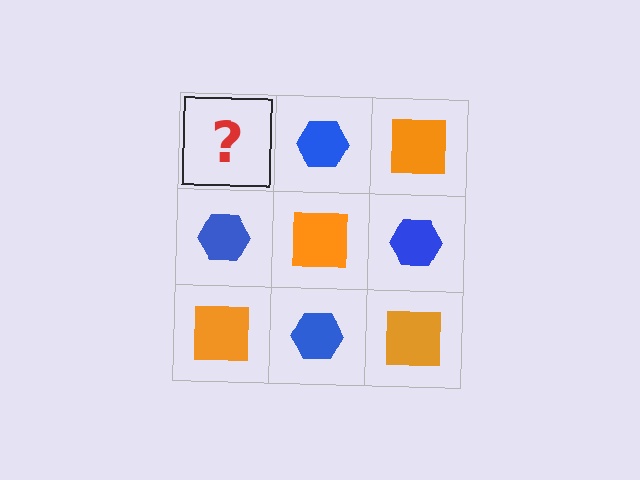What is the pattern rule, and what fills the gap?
The rule is that it alternates orange square and blue hexagon in a checkerboard pattern. The gap should be filled with an orange square.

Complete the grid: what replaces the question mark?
The question mark should be replaced with an orange square.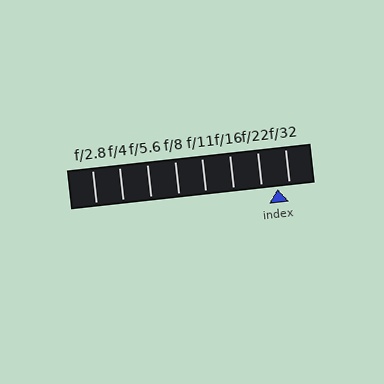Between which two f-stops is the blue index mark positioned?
The index mark is between f/22 and f/32.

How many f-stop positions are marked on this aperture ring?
There are 8 f-stop positions marked.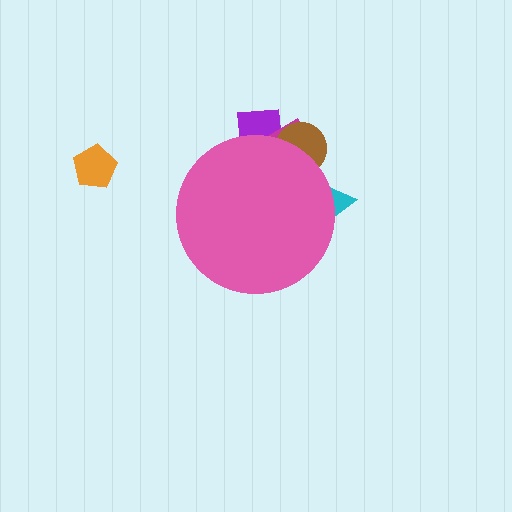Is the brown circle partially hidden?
Yes, the brown circle is partially hidden behind the pink circle.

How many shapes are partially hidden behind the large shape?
4 shapes are partially hidden.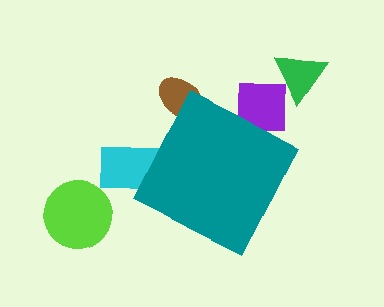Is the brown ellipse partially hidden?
Yes, the brown ellipse is partially hidden behind the teal diamond.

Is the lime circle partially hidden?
No, the lime circle is fully visible.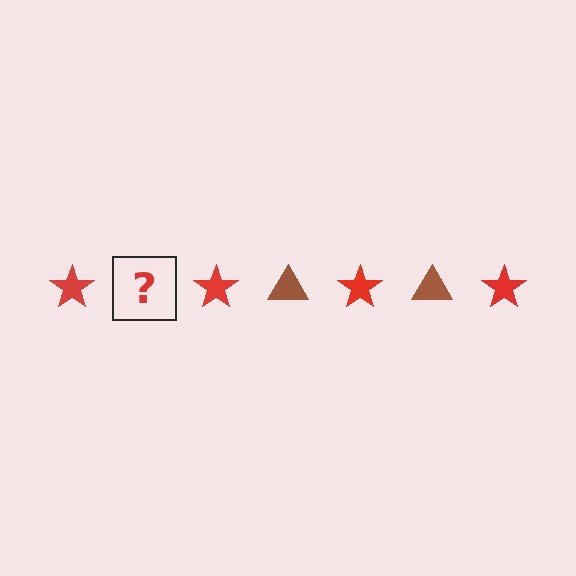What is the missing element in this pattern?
The missing element is a brown triangle.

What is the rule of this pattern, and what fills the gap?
The rule is that the pattern alternates between red star and brown triangle. The gap should be filled with a brown triangle.